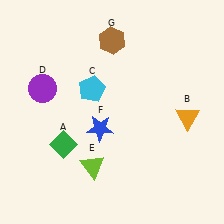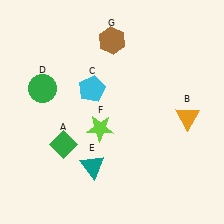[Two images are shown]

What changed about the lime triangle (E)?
In Image 1, E is lime. In Image 2, it changed to teal.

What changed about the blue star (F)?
In Image 1, F is blue. In Image 2, it changed to lime.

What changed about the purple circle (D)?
In Image 1, D is purple. In Image 2, it changed to green.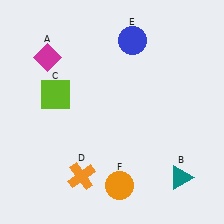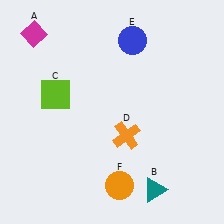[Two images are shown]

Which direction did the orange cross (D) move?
The orange cross (D) moved right.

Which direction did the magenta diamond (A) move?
The magenta diamond (A) moved up.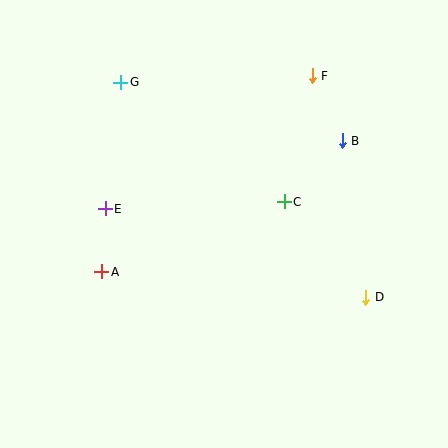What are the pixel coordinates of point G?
Point G is at (121, 82).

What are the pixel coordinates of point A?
Point A is at (102, 272).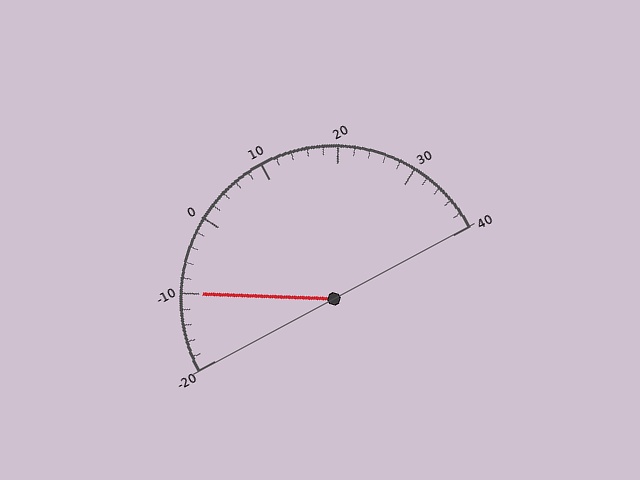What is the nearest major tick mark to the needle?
The nearest major tick mark is -10.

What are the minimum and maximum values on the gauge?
The gauge ranges from -20 to 40.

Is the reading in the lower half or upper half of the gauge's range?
The reading is in the lower half of the range (-20 to 40).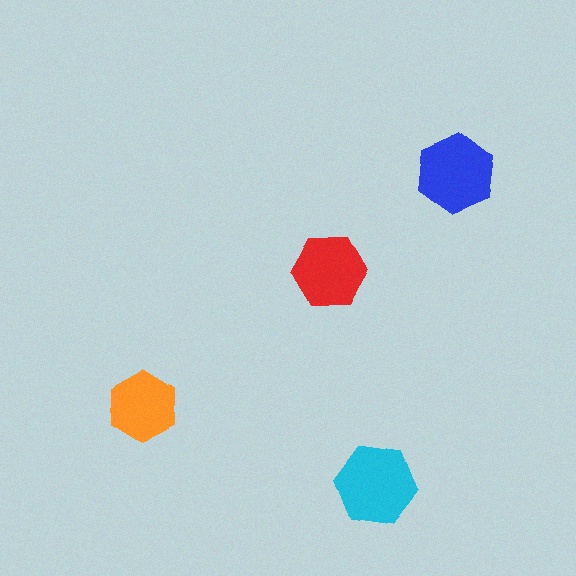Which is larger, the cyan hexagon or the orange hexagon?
The cyan one.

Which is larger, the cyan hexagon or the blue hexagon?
The cyan one.